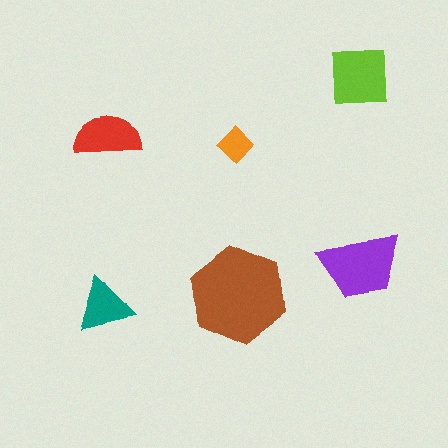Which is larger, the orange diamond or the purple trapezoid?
The purple trapezoid.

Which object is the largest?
The brown hexagon.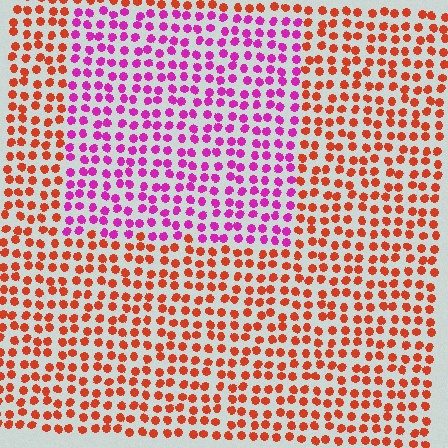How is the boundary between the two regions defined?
The boundary is defined purely by a slight shift in hue (about 59 degrees). Spacing, size, and orientation are identical on both sides.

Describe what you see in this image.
The image is filled with small red elements in a uniform arrangement. A rectangle-shaped region is visible where the elements are tinted to a slightly different hue, forming a subtle color boundary.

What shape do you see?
I see a rectangle.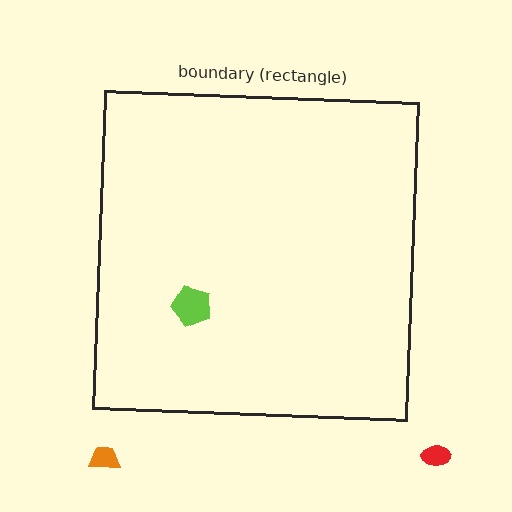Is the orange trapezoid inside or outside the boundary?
Outside.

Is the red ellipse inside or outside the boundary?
Outside.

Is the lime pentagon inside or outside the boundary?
Inside.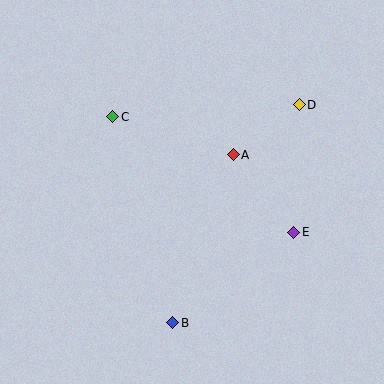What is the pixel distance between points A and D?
The distance between A and D is 83 pixels.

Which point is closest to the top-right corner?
Point D is closest to the top-right corner.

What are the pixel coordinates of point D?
Point D is at (299, 105).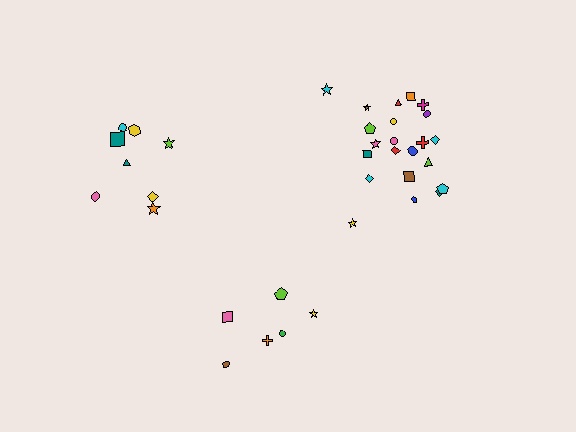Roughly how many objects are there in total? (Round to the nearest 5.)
Roughly 35 objects in total.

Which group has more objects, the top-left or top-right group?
The top-right group.